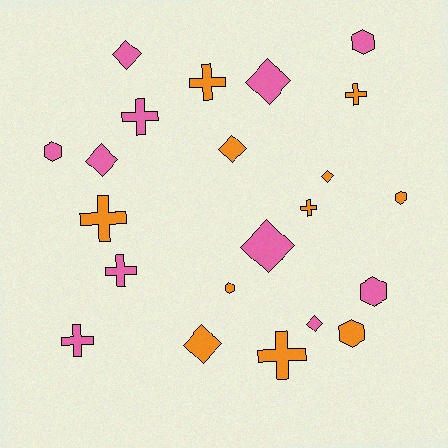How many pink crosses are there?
There are 3 pink crosses.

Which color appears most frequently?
Orange, with 11 objects.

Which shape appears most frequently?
Cross, with 8 objects.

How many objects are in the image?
There are 22 objects.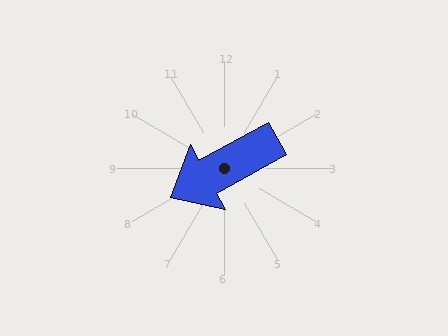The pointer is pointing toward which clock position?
Roughly 8 o'clock.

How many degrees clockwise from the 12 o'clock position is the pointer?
Approximately 241 degrees.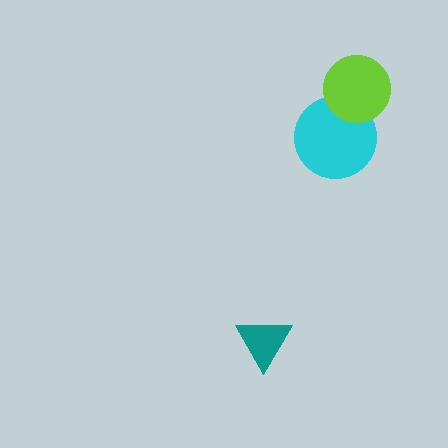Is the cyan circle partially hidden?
Yes, it is partially covered by another shape.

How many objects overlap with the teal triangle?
0 objects overlap with the teal triangle.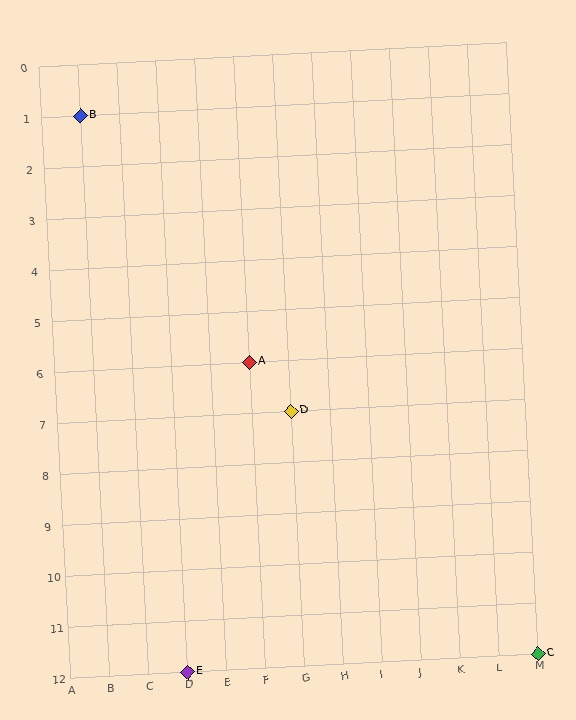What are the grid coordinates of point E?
Point E is at grid coordinates (D, 12).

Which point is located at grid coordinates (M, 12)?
Point C is at (M, 12).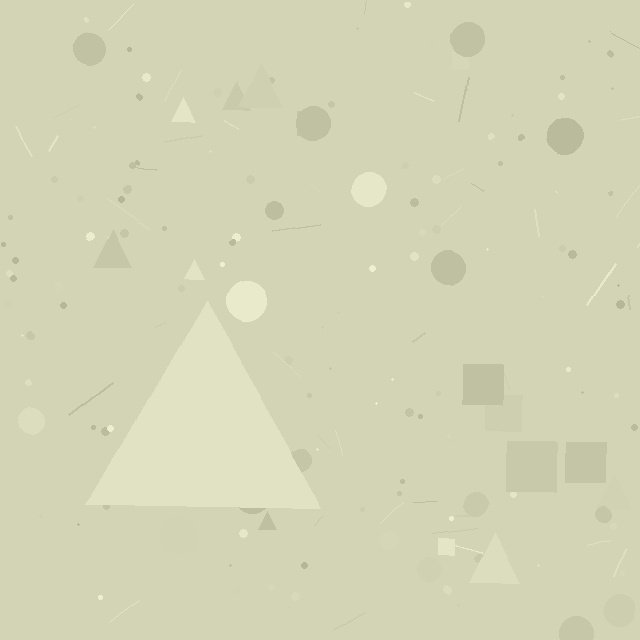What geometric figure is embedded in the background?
A triangle is embedded in the background.